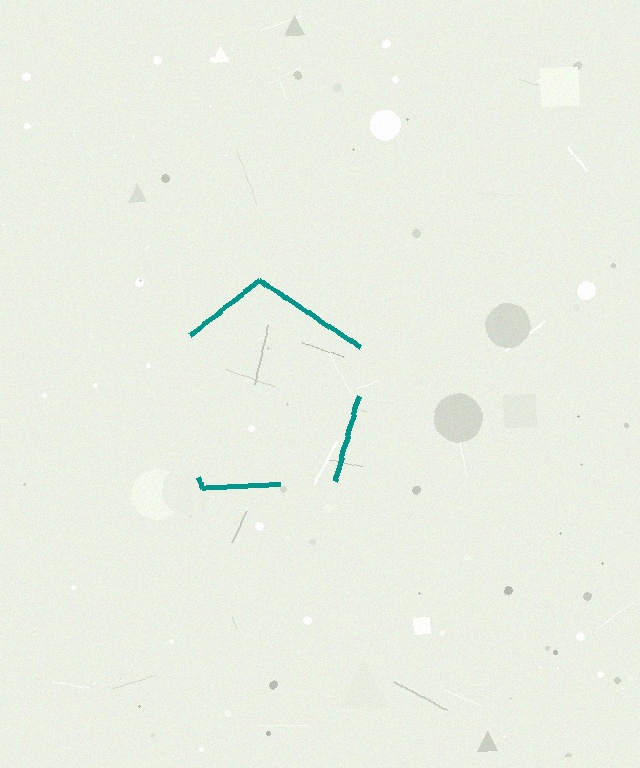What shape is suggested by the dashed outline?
The dashed outline suggests a pentagon.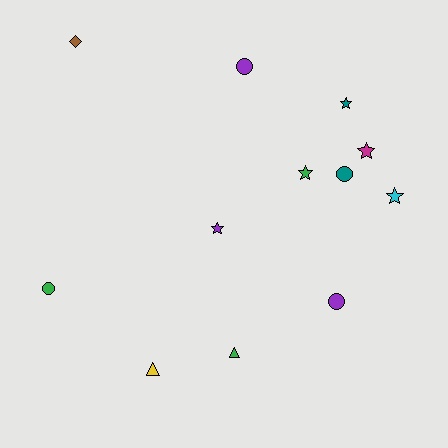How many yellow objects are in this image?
There is 1 yellow object.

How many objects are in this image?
There are 12 objects.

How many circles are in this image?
There are 4 circles.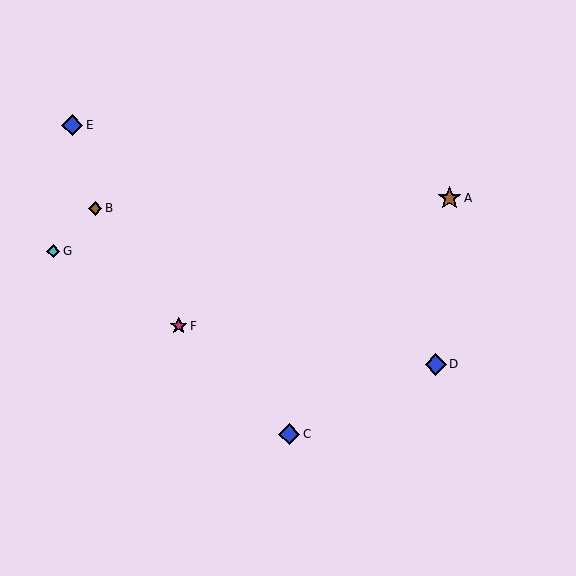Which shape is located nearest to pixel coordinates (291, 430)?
The blue diamond (labeled C) at (289, 434) is nearest to that location.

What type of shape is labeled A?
Shape A is a brown star.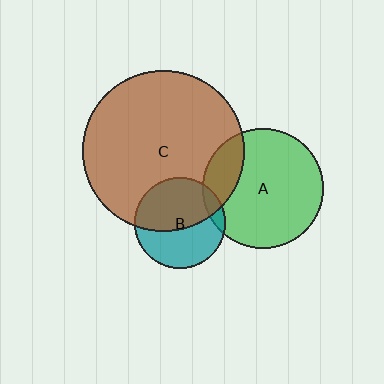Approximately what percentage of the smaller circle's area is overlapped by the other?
Approximately 10%.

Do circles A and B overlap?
Yes.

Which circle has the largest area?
Circle C (brown).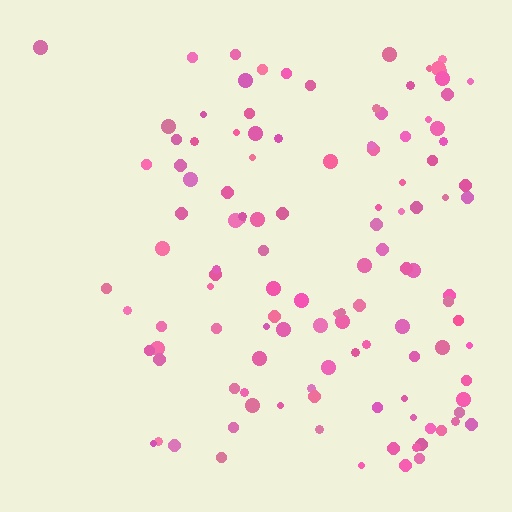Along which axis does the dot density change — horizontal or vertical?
Horizontal.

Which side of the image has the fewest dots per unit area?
The left.